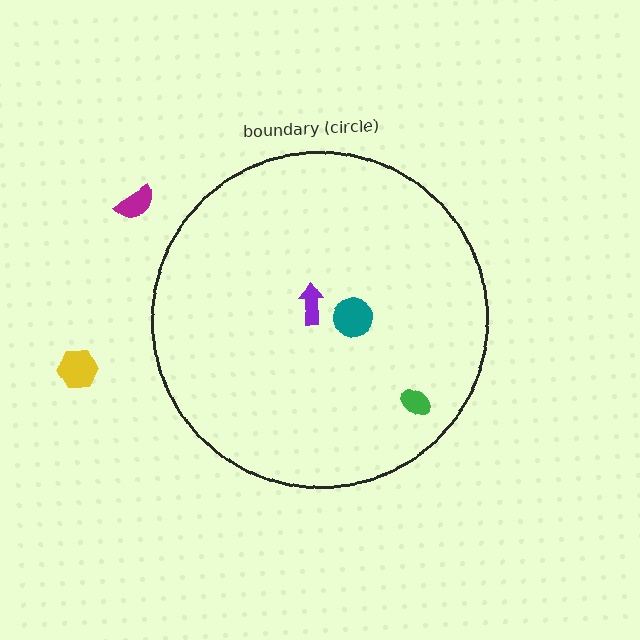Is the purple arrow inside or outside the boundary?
Inside.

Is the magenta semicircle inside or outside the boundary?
Outside.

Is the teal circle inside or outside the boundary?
Inside.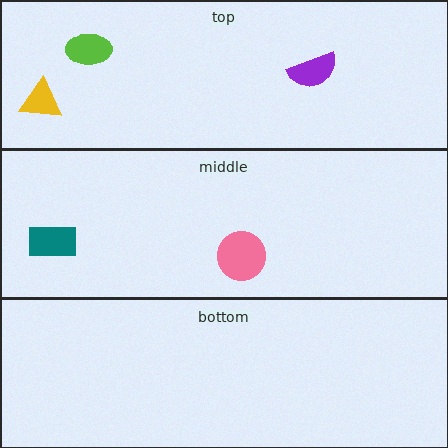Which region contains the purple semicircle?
The top region.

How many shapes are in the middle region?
2.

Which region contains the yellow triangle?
The top region.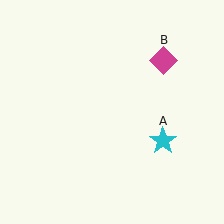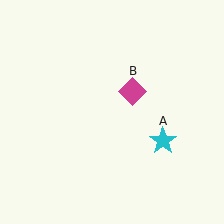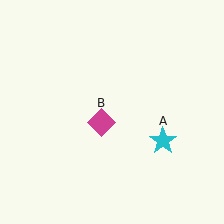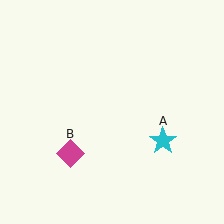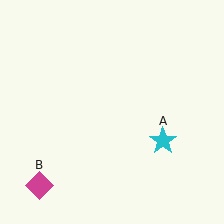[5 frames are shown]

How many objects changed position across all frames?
1 object changed position: magenta diamond (object B).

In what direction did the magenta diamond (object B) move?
The magenta diamond (object B) moved down and to the left.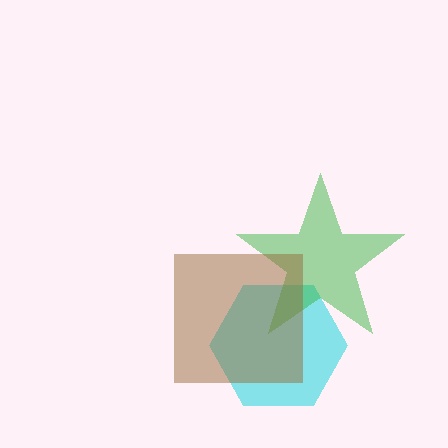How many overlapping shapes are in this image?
There are 3 overlapping shapes in the image.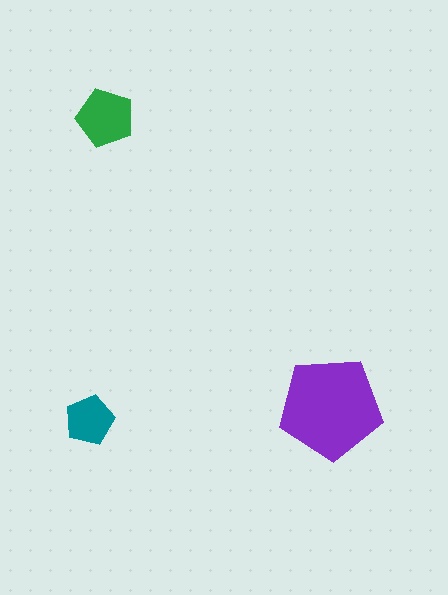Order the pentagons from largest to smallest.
the purple one, the green one, the teal one.